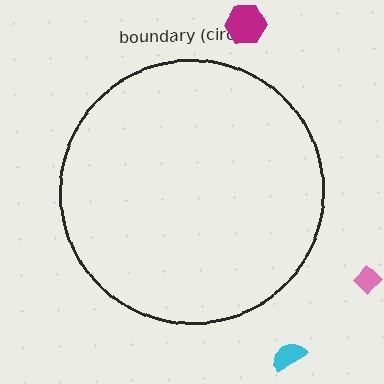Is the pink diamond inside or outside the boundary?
Outside.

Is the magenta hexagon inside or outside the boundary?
Outside.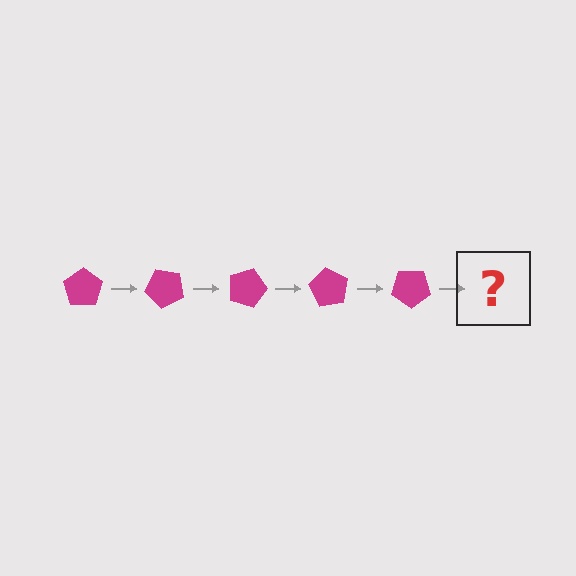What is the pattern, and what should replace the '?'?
The pattern is that the pentagon rotates 45 degrees each step. The '?' should be a magenta pentagon rotated 225 degrees.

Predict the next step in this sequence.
The next step is a magenta pentagon rotated 225 degrees.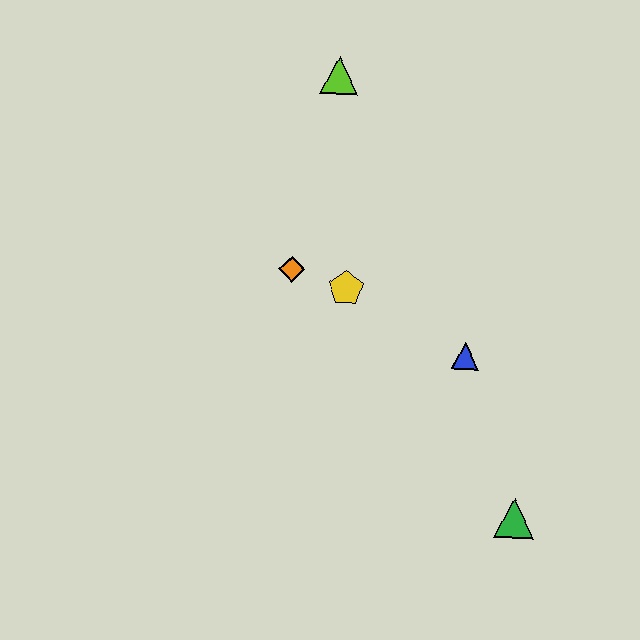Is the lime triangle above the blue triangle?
Yes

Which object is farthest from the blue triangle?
The lime triangle is farthest from the blue triangle.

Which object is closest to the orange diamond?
The yellow pentagon is closest to the orange diamond.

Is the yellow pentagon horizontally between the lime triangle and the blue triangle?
Yes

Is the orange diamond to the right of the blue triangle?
No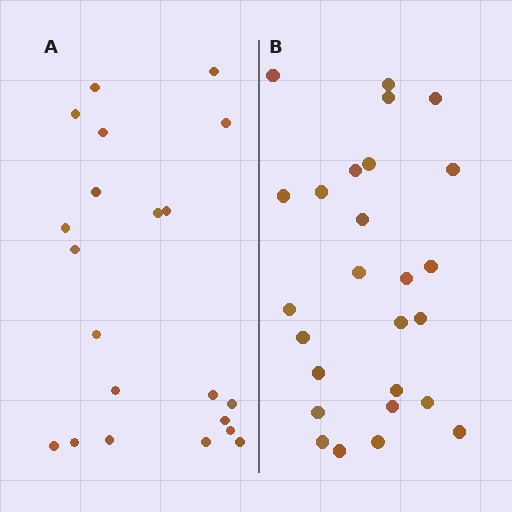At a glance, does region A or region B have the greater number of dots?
Region B (the right region) has more dots.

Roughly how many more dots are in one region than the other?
Region B has about 5 more dots than region A.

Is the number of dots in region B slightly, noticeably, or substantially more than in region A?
Region B has only slightly more — the two regions are fairly close. The ratio is roughly 1.2 to 1.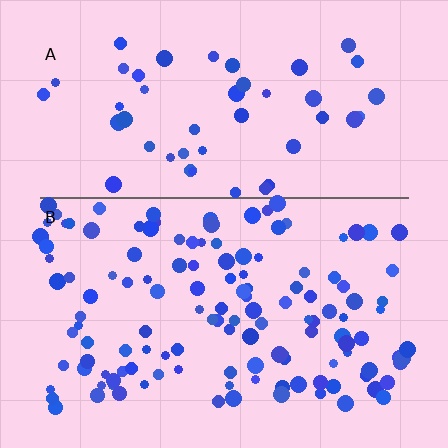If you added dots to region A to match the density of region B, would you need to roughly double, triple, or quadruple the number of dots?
Approximately triple.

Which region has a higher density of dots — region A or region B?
B (the bottom).